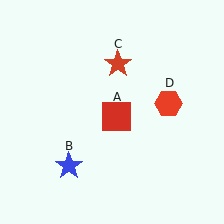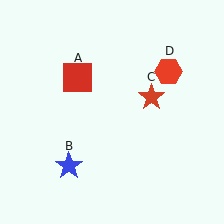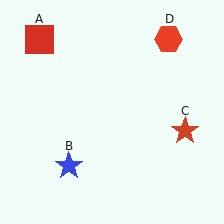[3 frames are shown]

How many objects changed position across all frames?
3 objects changed position: red square (object A), red star (object C), red hexagon (object D).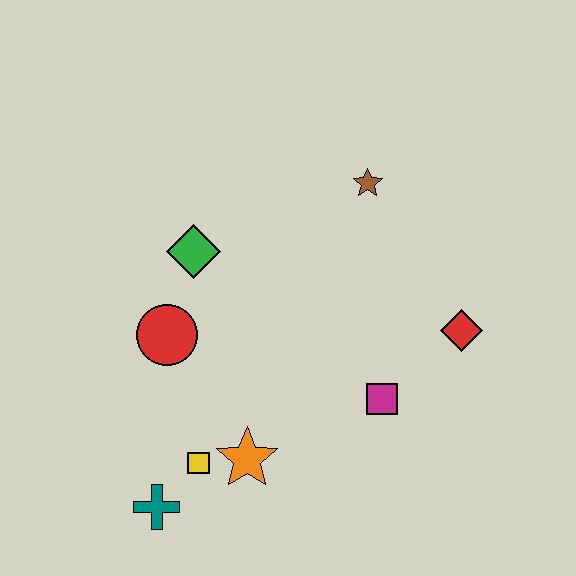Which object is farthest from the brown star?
The teal cross is farthest from the brown star.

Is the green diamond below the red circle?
No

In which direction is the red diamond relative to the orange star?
The red diamond is to the right of the orange star.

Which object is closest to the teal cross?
The yellow square is closest to the teal cross.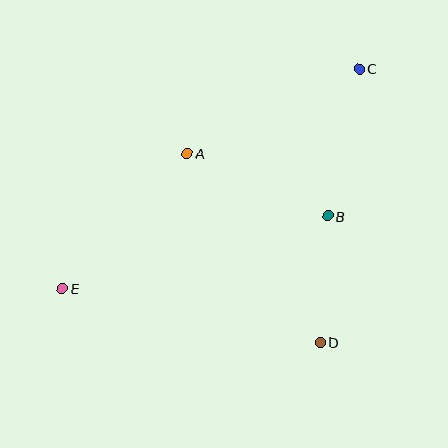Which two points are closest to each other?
Points B and D are closest to each other.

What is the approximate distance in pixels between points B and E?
The distance between B and E is approximately 275 pixels.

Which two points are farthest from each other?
Points C and E are farthest from each other.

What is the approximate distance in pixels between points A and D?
The distance between A and D is approximately 231 pixels.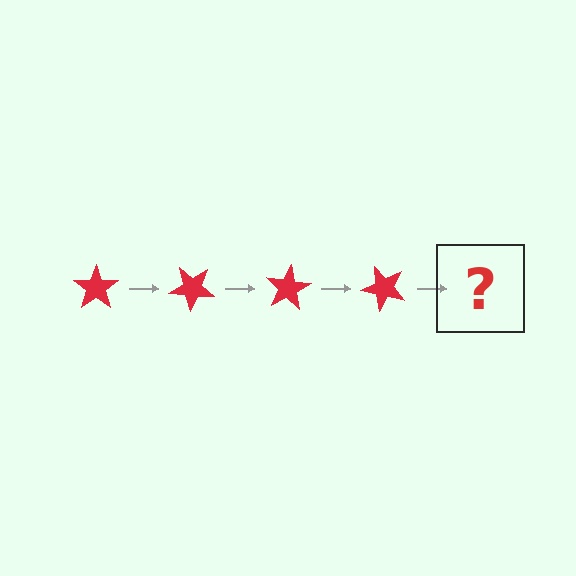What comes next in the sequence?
The next element should be a red star rotated 160 degrees.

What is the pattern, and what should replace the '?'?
The pattern is that the star rotates 40 degrees each step. The '?' should be a red star rotated 160 degrees.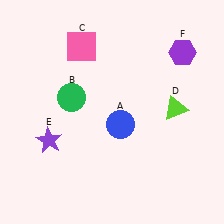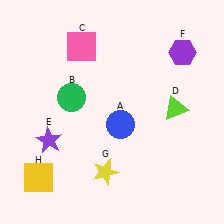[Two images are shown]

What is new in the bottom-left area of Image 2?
A yellow star (G) was added in the bottom-left area of Image 2.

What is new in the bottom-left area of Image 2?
A yellow square (H) was added in the bottom-left area of Image 2.